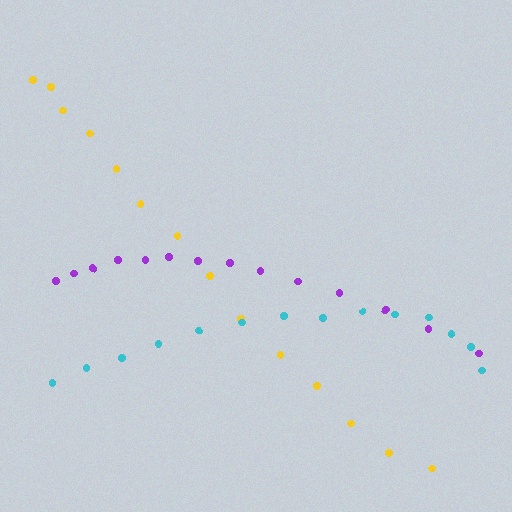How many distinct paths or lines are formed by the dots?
There are 3 distinct paths.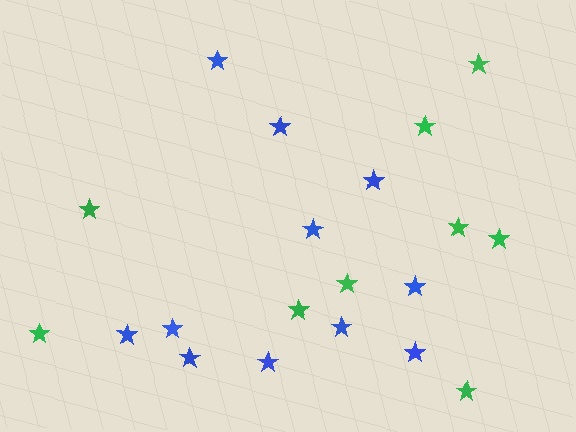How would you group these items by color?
There are 2 groups: one group of green stars (9) and one group of blue stars (11).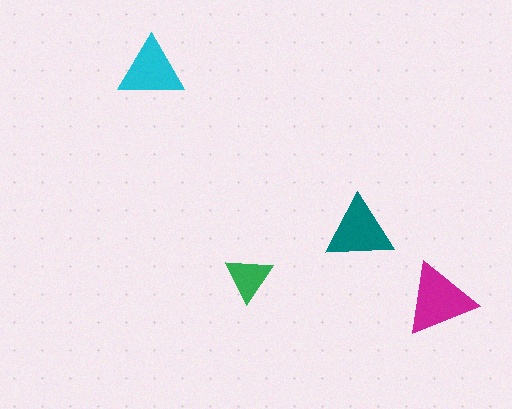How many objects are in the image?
There are 4 objects in the image.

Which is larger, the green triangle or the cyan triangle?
The cyan one.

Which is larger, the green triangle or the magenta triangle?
The magenta one.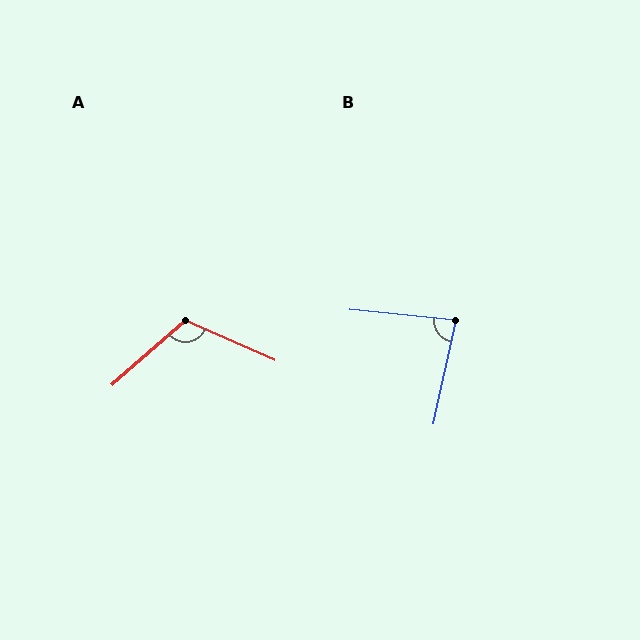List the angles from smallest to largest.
B (83°), A (115°).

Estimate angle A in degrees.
Approximately 115 degrees.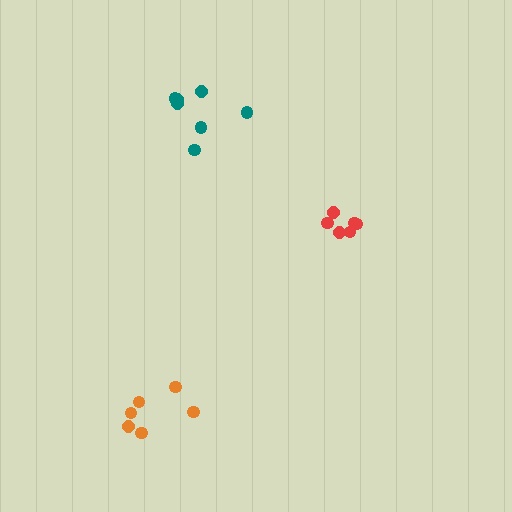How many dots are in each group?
Group 1: 7 dots, Group 2: 6 dots, Group 3: 6 dots (19 total).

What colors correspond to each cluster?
The clusters are colored: teal, orange, red.